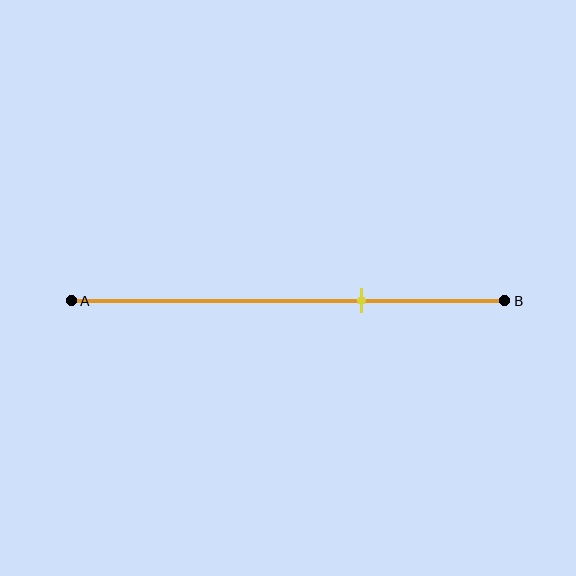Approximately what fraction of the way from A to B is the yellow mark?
The yellow mark is approximately 65% of the way from A to B.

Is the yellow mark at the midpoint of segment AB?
No, the mark is at about 65% from A, not at the 50% midpoint.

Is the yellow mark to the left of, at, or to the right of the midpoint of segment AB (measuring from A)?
The yellow mark is to the right of the midpoint of segment AB.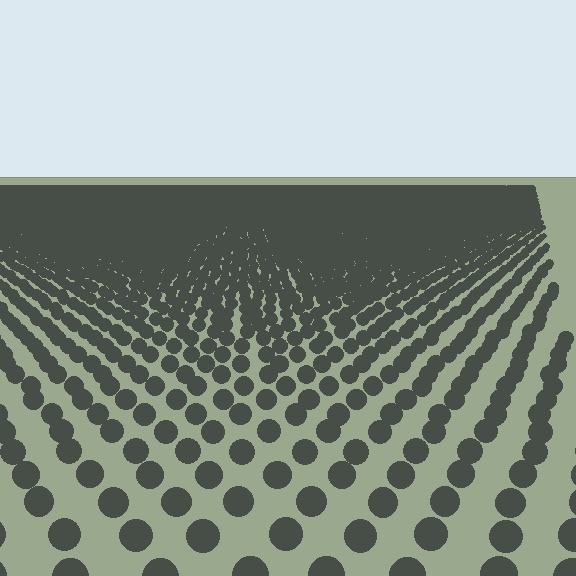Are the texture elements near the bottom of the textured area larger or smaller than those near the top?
Larger. Near the bottom, elements are closer to the viewer and appear at a bigger on-screen size.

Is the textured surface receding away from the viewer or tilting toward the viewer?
The surface is receding away from the viewer. Texture elements get smaller and denser toward the top.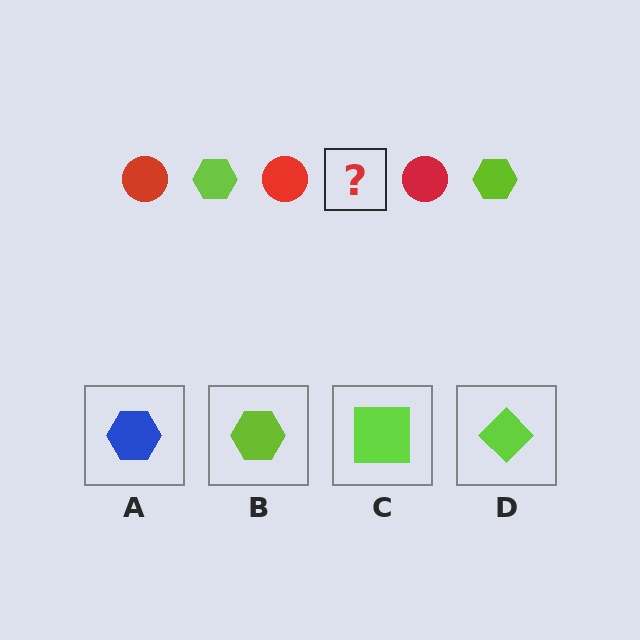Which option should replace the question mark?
Option B.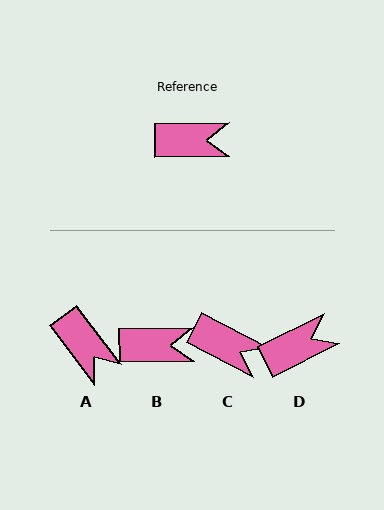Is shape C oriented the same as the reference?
No, it is off by about 28 degrees.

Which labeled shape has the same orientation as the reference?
B.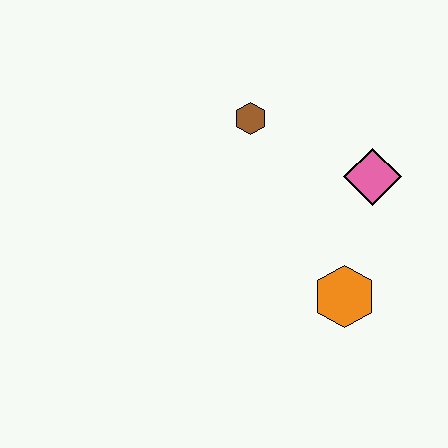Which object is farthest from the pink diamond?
The brown hexagon is farthest from the pink diamond.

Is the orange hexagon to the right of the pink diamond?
No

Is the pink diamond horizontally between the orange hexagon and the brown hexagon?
No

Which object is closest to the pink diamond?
The orange hexagon is closest to the pink diamond.